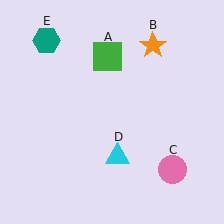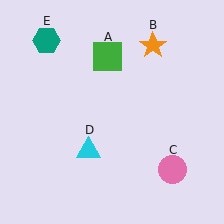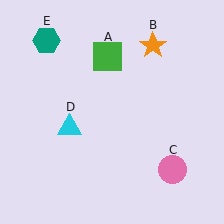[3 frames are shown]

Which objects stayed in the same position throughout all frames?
Green square (object A) and orange star (object B) and pink circle (object C) and teal hexagon (object E) remained stationary.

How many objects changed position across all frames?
1 object changed position: cyan triangle (object D).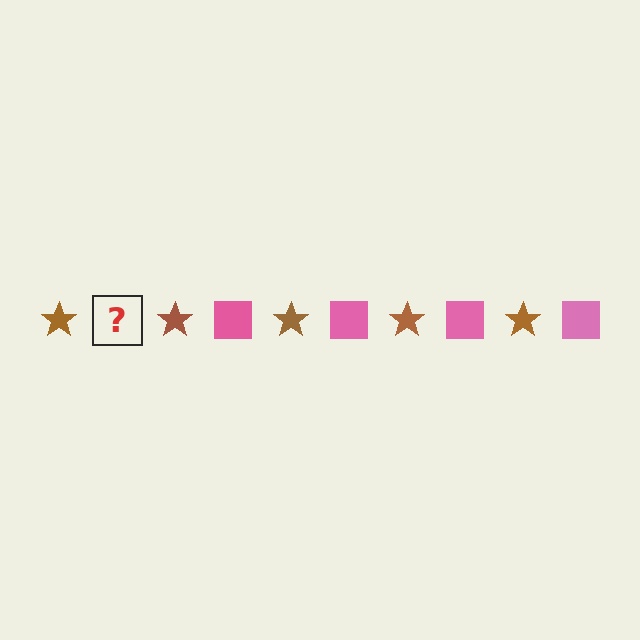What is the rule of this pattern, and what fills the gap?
The rule is that the pattern alternates between brown star and pink square. The gap should be filled with a pink square.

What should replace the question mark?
The question mark should be replaced with a pink square.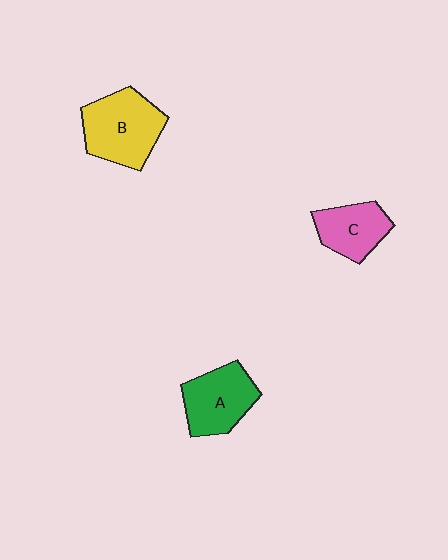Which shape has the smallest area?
Shape C (pink).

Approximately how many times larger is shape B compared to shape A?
Approximately 1.2 times.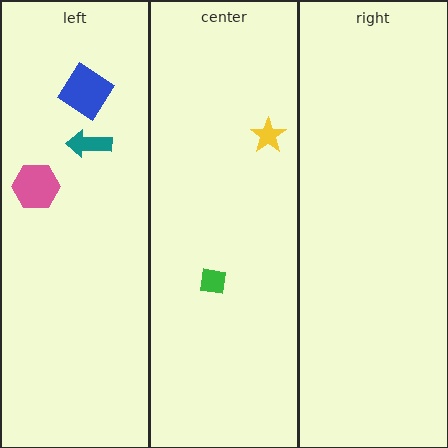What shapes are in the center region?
The green square, the yellow star.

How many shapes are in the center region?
2.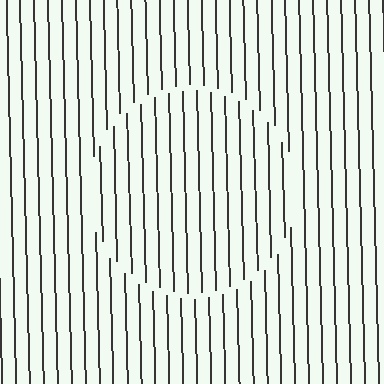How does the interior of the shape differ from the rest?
The interior of the shape contains the same grating, shifted by half a period — the contour is defined by the phase discontinuity where line-ends from the inner and outer gratings abut.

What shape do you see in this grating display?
An illusory circle. The interior of the shape contains the same grating, shifted by half a period — the contour is defined by the phase discontinuity where line-ends from the inner and outer gratings abut.